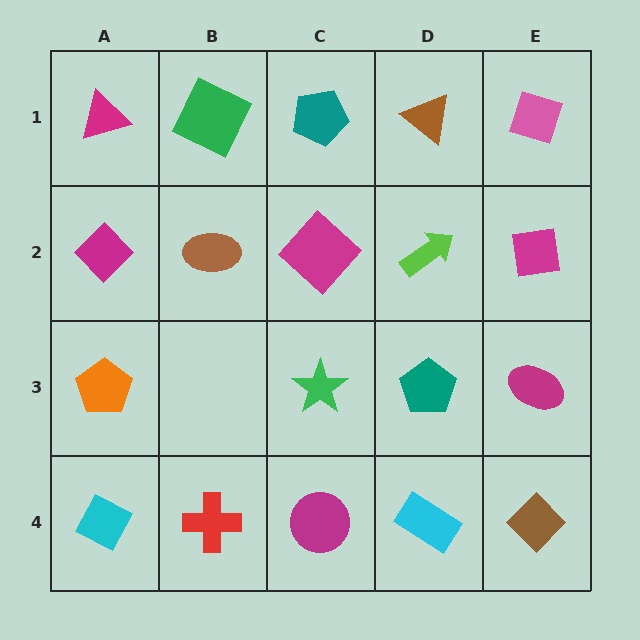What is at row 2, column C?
A magenta diamond.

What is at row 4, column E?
A brown diamond.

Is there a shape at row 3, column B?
No, that cell is empty.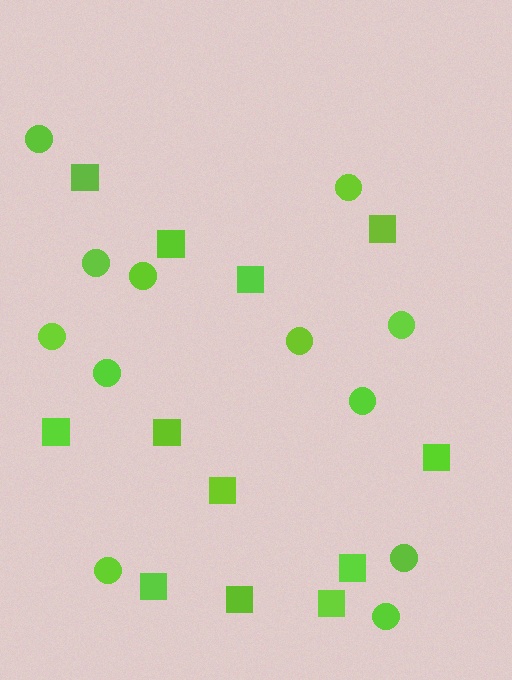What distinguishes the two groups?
There are 2 groups: one group of squares (12) and one group of circles (12).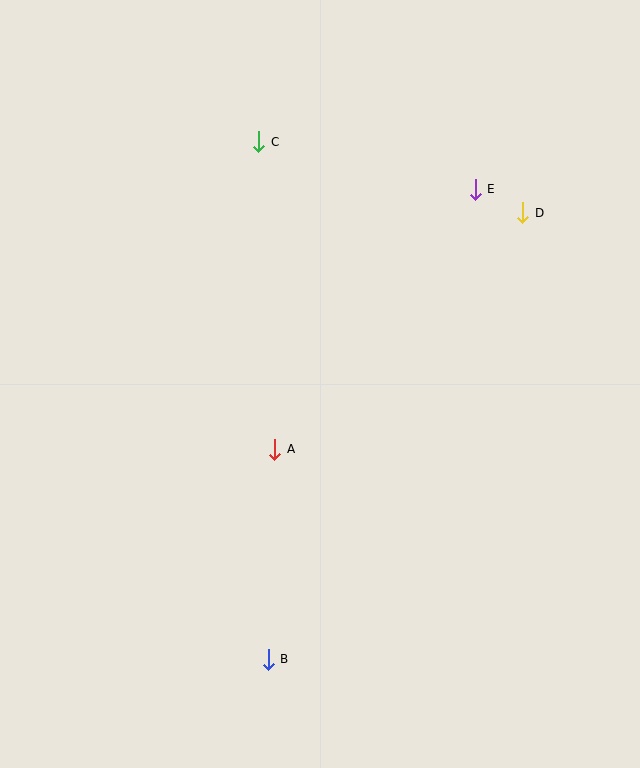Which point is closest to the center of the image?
Point A at (275, 449) is closest to the center.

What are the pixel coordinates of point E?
Point E is at (475, 189).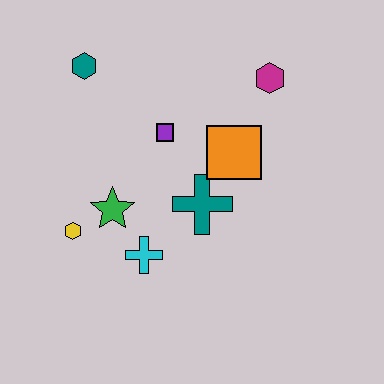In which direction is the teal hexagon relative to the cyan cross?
The teal hexagon is above the cyan cross.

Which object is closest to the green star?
The yellow hexagon is closest to the green star.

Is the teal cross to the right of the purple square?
Yes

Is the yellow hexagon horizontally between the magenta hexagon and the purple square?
No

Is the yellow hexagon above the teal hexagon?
No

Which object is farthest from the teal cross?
The teal hexagon is farthest from the teal cross.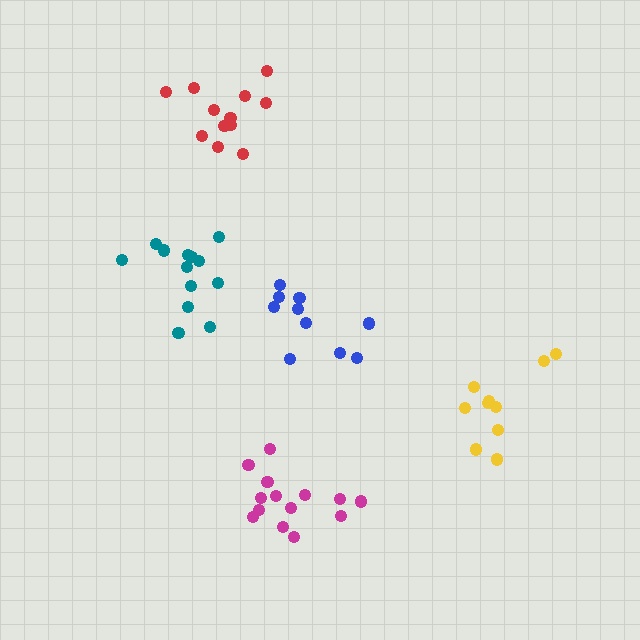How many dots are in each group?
Group 1: 10 dots, Group 2: 14 dots, Group 3: 13 dots, Group 4: 10 dots, Group 5: 13 dots (60 total).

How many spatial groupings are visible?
There are 5 spatial groupings.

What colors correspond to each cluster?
The clusters are colored: blue, magenta, red, yellow, teal.